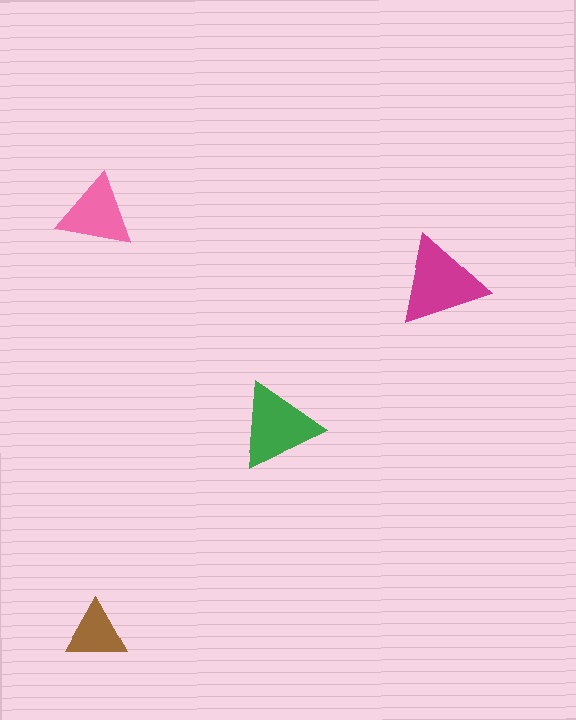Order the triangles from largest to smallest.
the magenta one, the green one, the pink one, the brown one.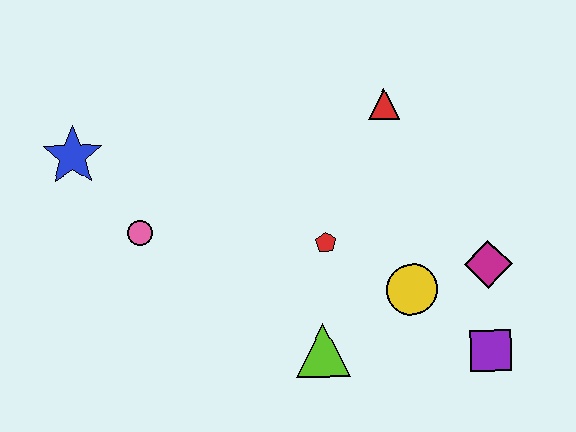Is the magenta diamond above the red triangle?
No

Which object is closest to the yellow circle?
The magenta diamond is closest to the yellow circle.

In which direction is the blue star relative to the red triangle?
The blue star is to the left of the red triangle.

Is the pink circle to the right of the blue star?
Yes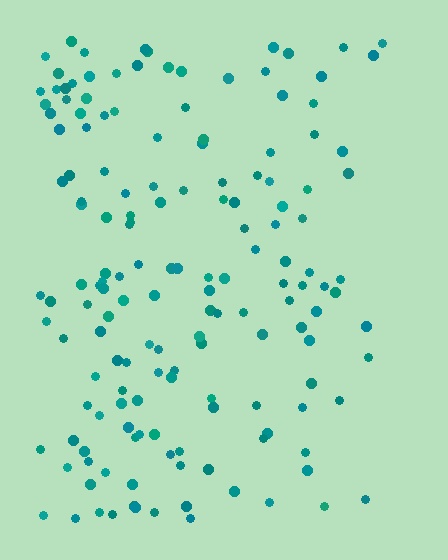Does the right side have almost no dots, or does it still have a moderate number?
Still a moderate number, just noticeably fewer than the left.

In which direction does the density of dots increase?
From right to left, with the left side densest.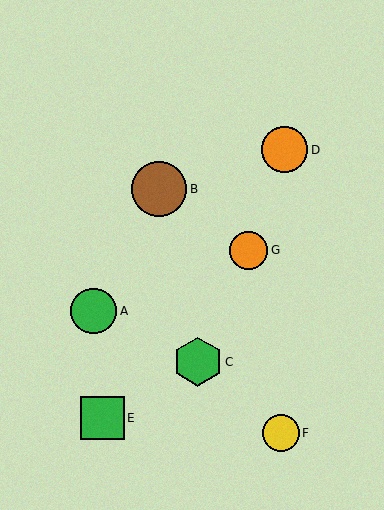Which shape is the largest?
The brown circle (labeled B) is the largest.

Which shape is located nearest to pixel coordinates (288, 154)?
The orange circle (labeled D) at (284, 150) is nearest to that location.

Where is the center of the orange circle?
The center of the orange circle is at (249, 250).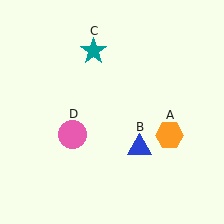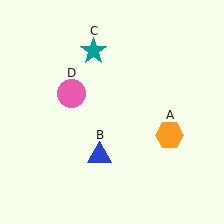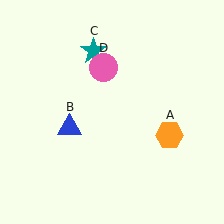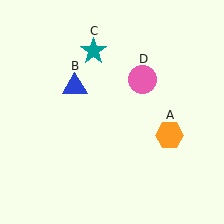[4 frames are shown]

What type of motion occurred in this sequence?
The blue triangle (object B), pink circle (object D) rotated clockwise around the center of the scene.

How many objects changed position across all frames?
2 objects changed position: blue triangle (object B), pink circle (object D).